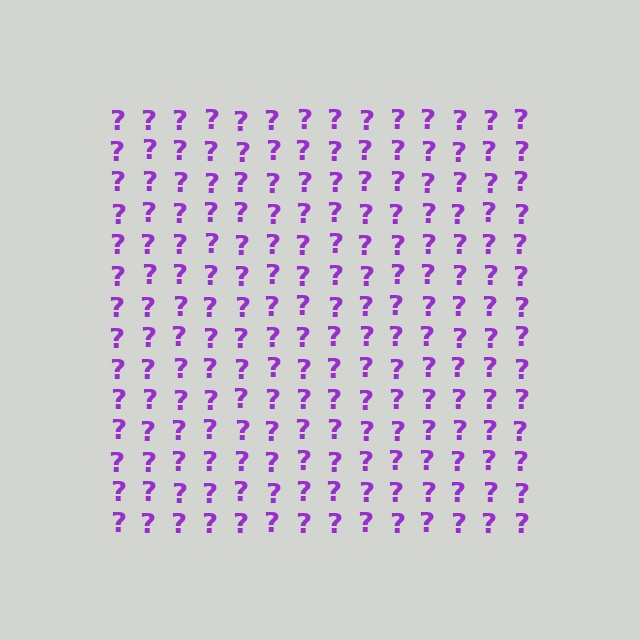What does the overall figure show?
The overall figure shows a square.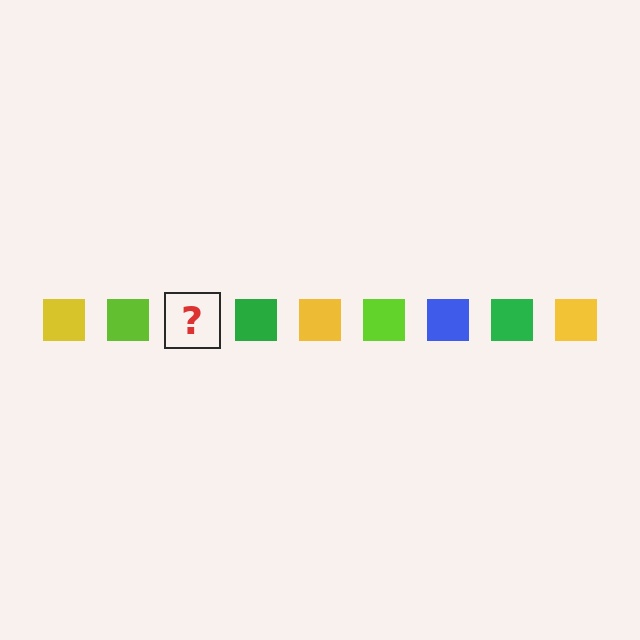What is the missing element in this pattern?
The missing element is a blue square.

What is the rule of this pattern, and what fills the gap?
The rule is that the pattern cycles through yellow, lime, blue, green squares. The gap should be filled with a blue square.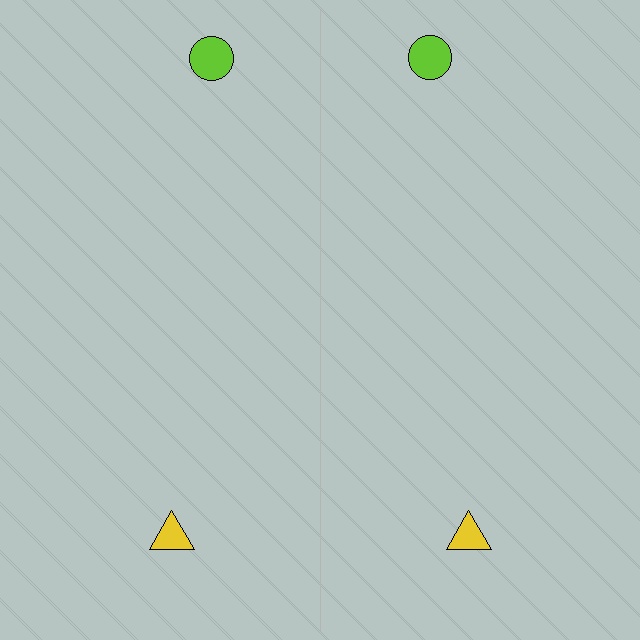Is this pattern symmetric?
Yes, this pattern has bilateral (reflection) symmetry.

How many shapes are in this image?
There are 4 shapes in this image.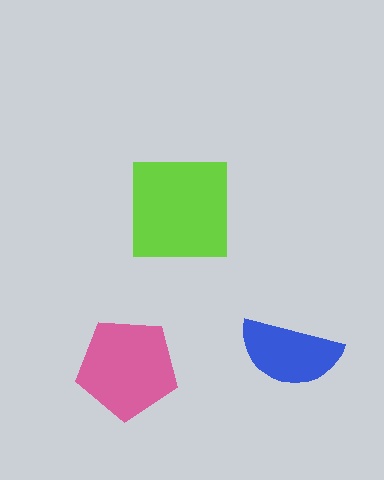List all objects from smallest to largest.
The blue semicircle, the pink pentagon, the lime square.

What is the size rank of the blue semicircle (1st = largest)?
3rd.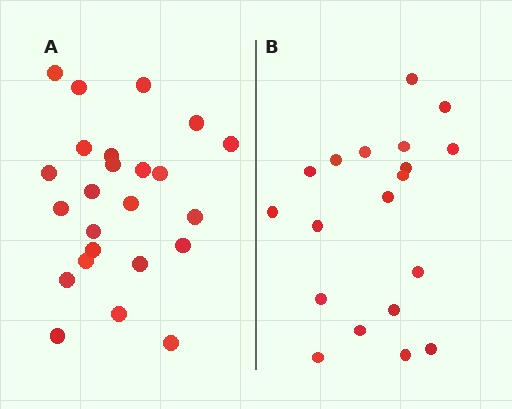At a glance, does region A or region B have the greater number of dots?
Region A (the left region) has more dots.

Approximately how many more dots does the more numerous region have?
Region A has about 5 more dots than region B.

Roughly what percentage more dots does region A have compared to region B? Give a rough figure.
About 25% more.